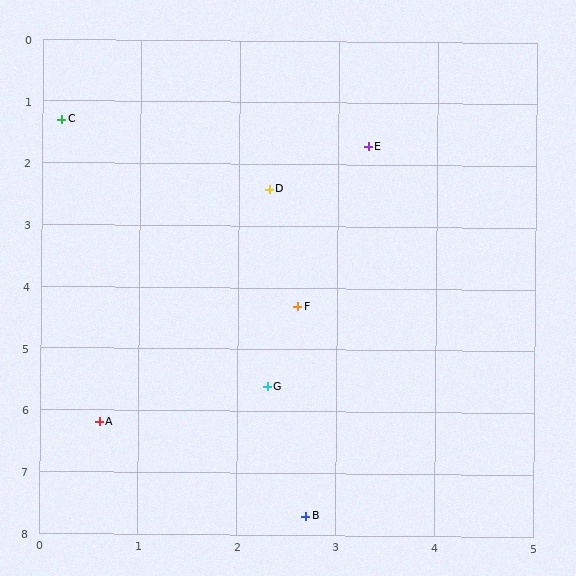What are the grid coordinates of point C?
Point C is at approximately (0.2, 1.3).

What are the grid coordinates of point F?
Point F is at approximately (2.6, 4.3).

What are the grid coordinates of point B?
Point B is at approximately (2.7, 7.7).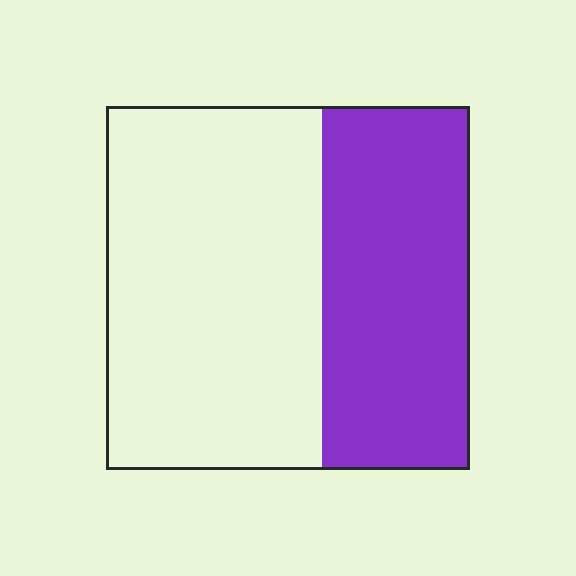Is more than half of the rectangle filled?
No.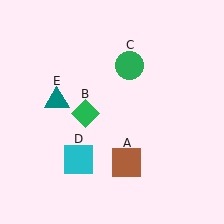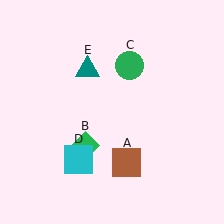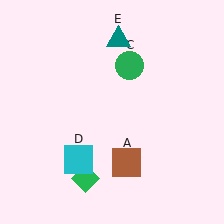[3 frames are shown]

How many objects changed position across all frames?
2 objects changed position: green diamond (object B), teal triangle (object E).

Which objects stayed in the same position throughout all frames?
Brown square (object A) and green circle (object C) and cyan square (object D) remained stationary.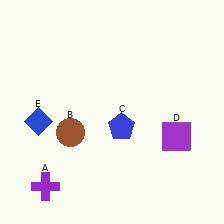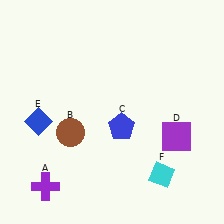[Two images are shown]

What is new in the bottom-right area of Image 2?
A cyan diamond (F) was added in the bottom-right area of Image 2.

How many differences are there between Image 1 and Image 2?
There is 1 difference between the two images.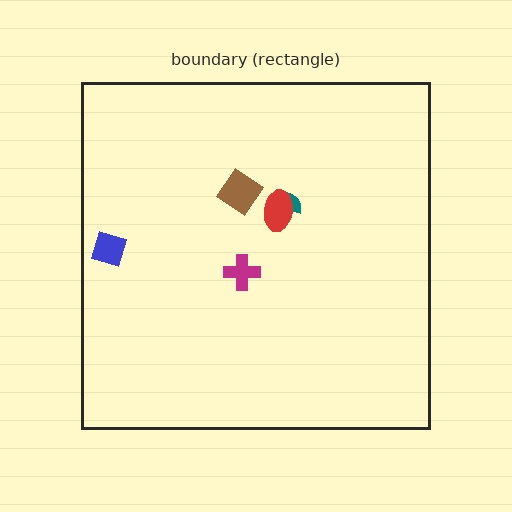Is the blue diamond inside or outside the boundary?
Inside.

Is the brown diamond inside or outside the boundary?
Inside.